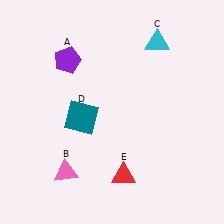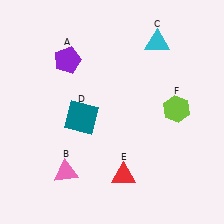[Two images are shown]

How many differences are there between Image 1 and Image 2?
There is 1 difference between the two images.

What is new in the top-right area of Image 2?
A lime hexagon (F) was added in the top-right area of Image 2.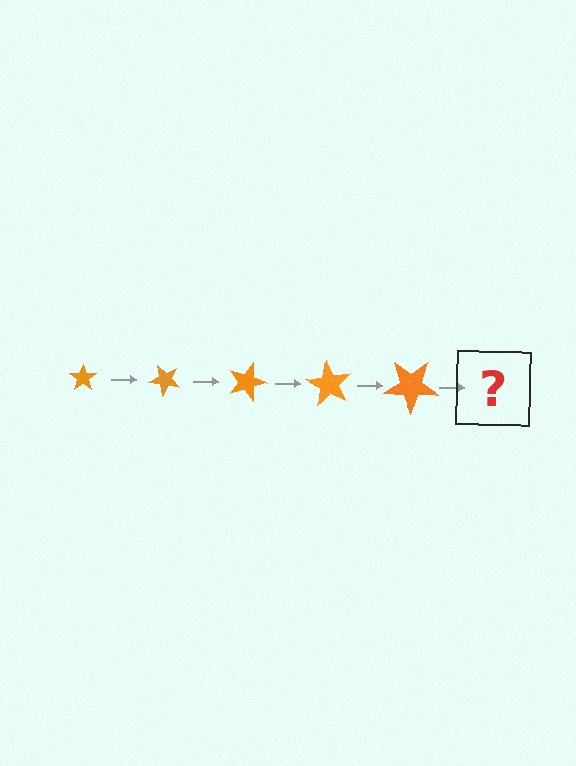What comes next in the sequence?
The next element should be a star, larger than the previous one and rotated 225 degrees from the start.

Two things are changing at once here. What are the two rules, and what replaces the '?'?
The two rules are that the star grows larger each step and it rotates 45 degrees each step. The '?' should be a star, larger than the previous one and rotated 225 degrees from the start.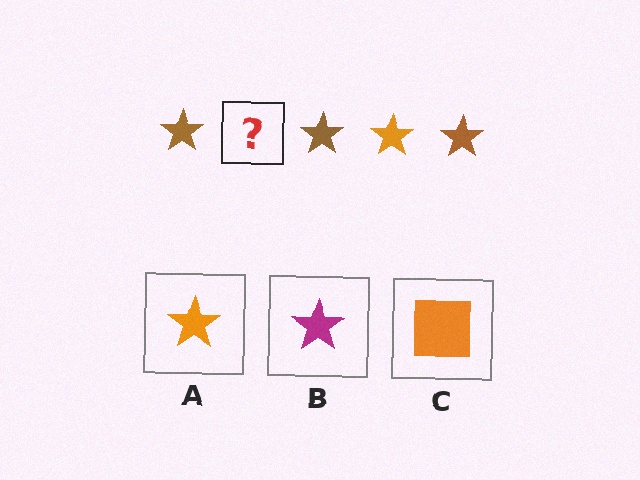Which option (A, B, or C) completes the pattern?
A.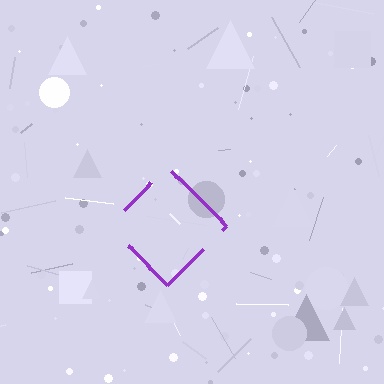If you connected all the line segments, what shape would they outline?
They would outline a diamond.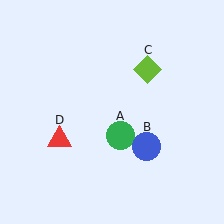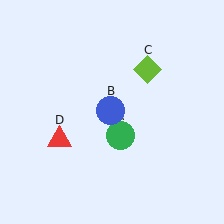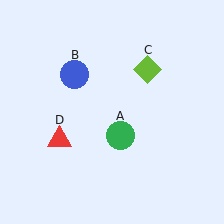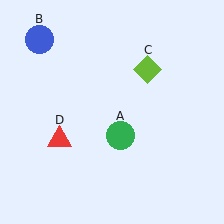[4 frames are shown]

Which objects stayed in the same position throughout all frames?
Green circle (object A) and lime diamond (object C) and red triangle (object D) remained stationary.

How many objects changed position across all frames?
1 object changed position: blue circle (object B).